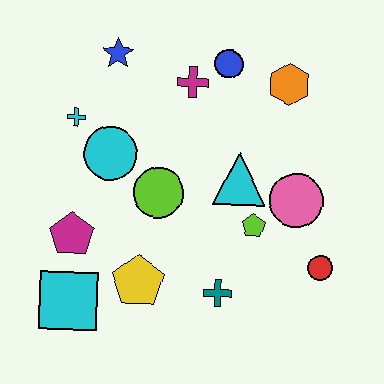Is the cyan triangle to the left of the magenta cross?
No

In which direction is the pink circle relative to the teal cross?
The pink circle is above the teal cross.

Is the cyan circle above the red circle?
Yes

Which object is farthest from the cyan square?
The orange hexagon is farthest from the cyan square.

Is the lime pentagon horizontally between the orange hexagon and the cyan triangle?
Yes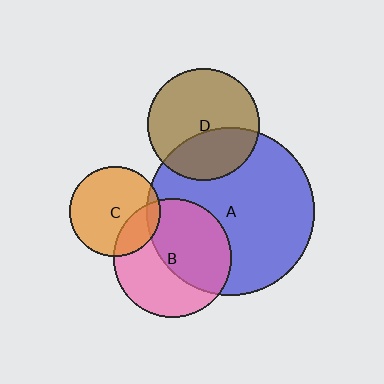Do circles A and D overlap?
Yes.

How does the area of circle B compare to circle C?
Approximately 1.7 times.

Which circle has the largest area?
Circle A (blue).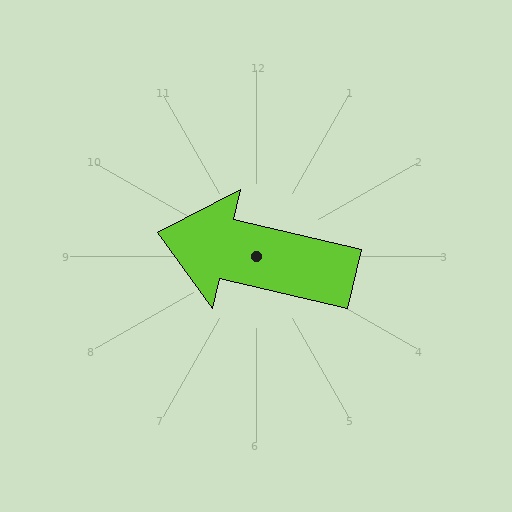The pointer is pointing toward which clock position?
Roughly 9 o'clock.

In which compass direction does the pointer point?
West.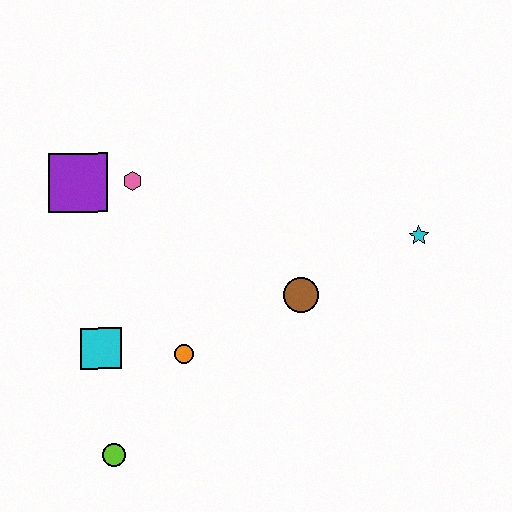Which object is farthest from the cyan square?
The cyan star is farthest from the cyan square.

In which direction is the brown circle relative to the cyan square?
The brown circle is to the right of the cyan square.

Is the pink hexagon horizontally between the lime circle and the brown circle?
Yes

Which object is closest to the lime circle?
The cyan square is closest to the lime circle.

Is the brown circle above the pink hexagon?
No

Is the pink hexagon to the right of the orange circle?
No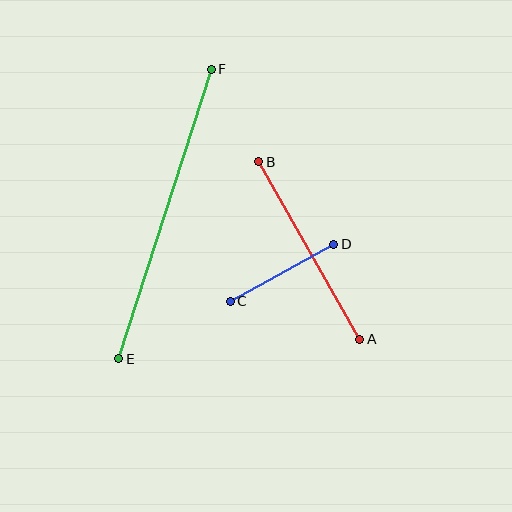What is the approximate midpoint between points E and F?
The midpoint is at approximately (165, 214) pixels.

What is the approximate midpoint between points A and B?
The midpoint is at approximately (309, 251) pixels.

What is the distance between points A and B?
The distance is approximately 204 pixels.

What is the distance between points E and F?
The distance is approximately 304 pixels.